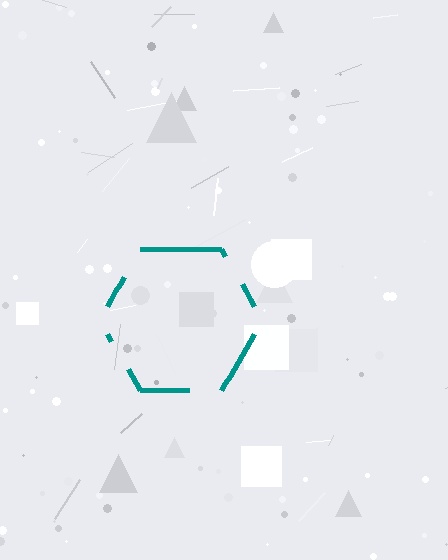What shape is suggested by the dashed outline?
The dashed outline suggests a hexagon.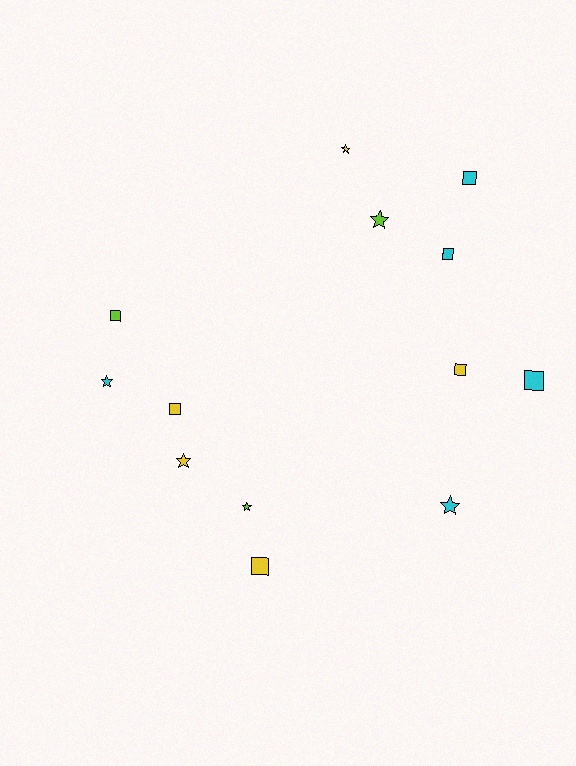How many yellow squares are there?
There are 3 yellow squares.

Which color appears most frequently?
Cyan, with 5 objects.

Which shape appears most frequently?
Square, with 7 objects.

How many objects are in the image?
There are 13 objects.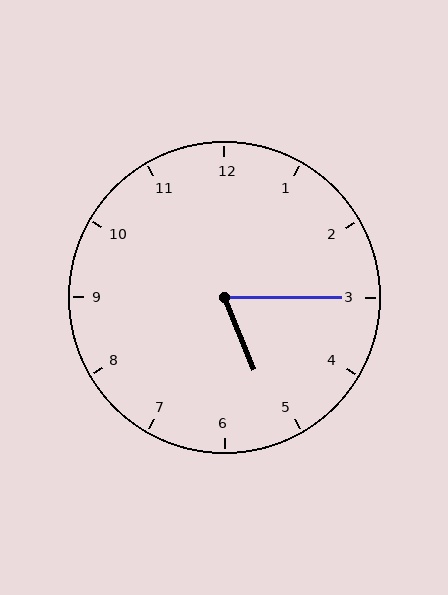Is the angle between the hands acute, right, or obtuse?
It is acute.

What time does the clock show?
5:15.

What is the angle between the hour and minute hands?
Approximately 68 degrees.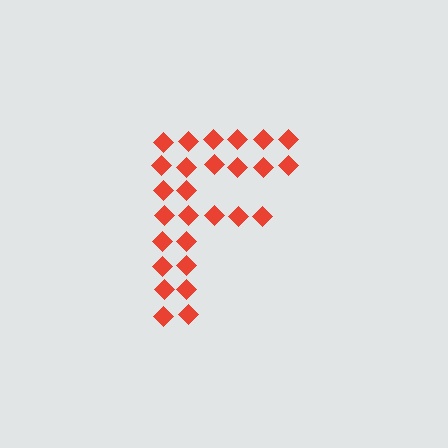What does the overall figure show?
The overall figure shows the letter F.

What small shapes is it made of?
It is made of small diamonds.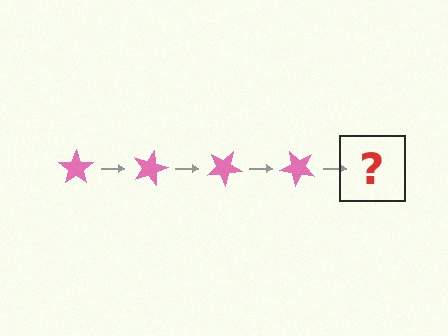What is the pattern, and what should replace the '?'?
The pattern is that the star rotates 15 degrees each step. The '?' should be a pink star rotated 60 degrees.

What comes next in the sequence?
The next element should be a pink star rotated 60 degrees.